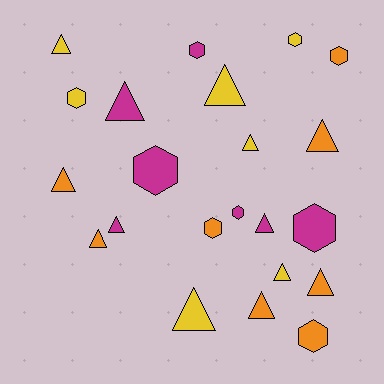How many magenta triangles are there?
There are 3 magenta triangles.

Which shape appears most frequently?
Triangle, with 13 objects.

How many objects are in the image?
There are 22 objects.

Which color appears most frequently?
Orange, with 8 objects.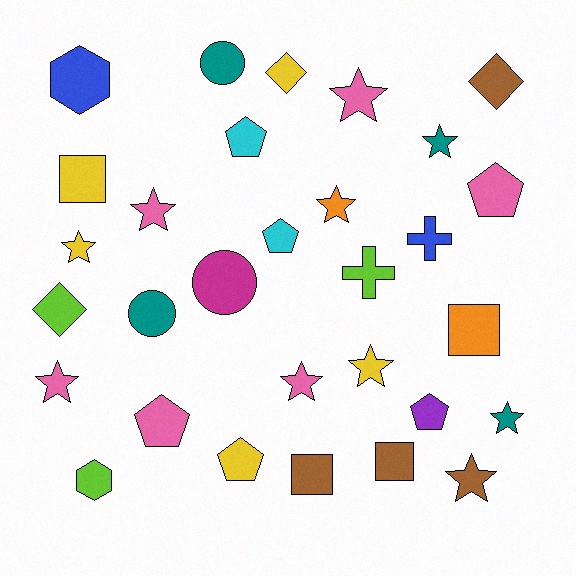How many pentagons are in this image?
There are 6 pentagons.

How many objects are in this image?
There are 30 objects.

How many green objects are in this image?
There are no green objects.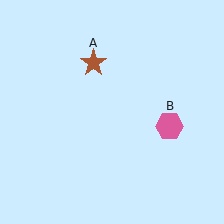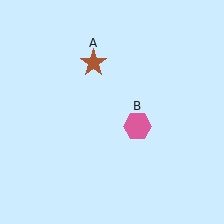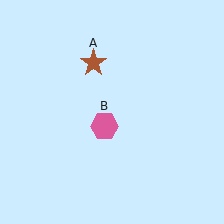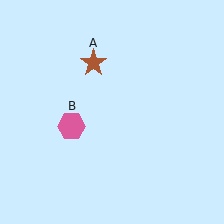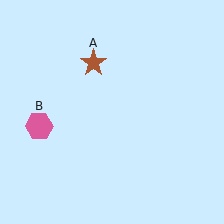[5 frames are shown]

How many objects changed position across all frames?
1 object changed position: pink hexagon (object B).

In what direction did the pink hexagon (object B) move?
The pink hexagon (object B) moved left.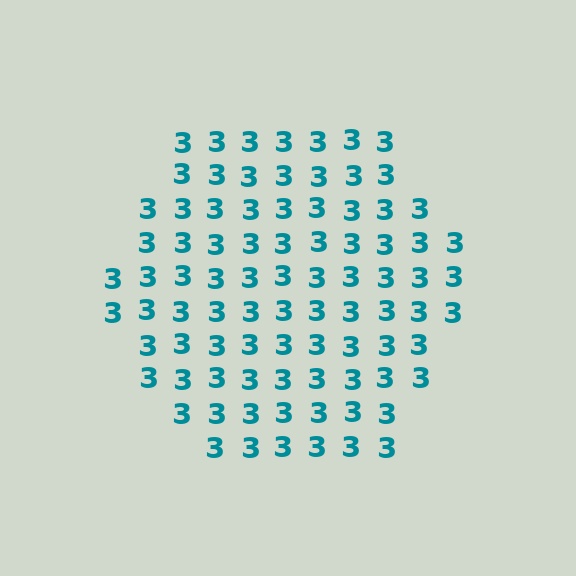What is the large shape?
The large shape is a hexagon.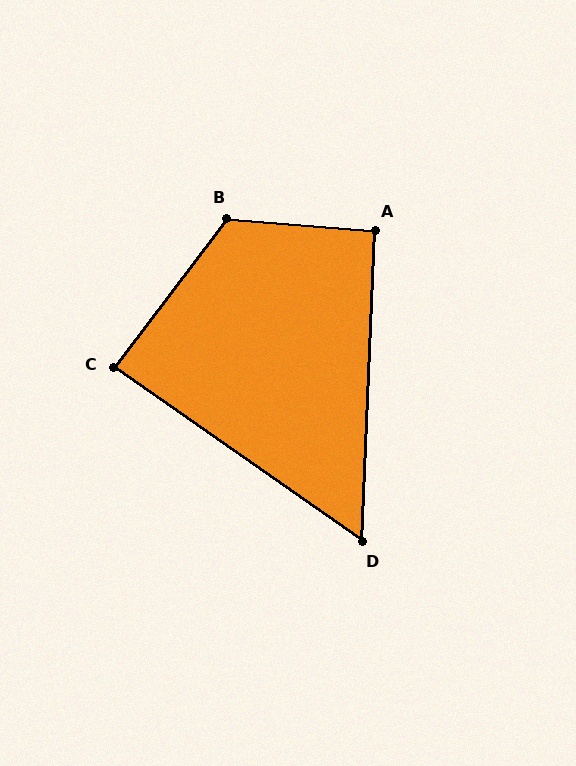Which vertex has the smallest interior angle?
D, at approximately 57 degrees.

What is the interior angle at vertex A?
Approximately 92 degrees (approximately right).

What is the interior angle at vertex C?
Approximately 88 degrees (approximately right).